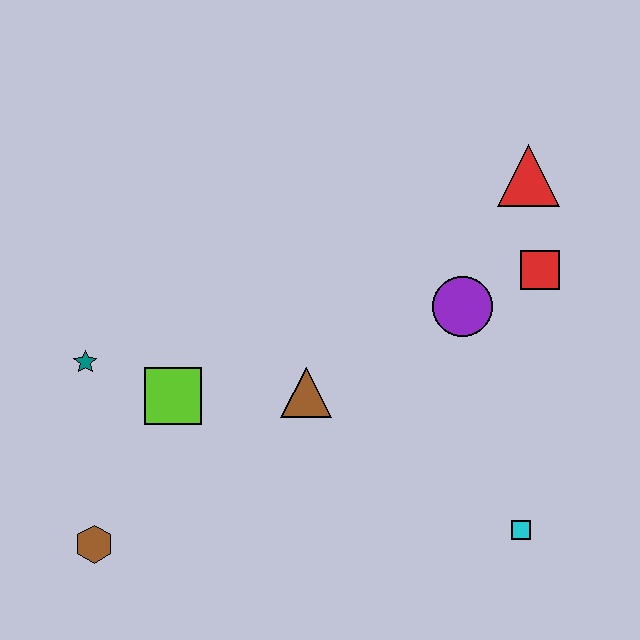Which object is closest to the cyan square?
The purple circle is closest to the cyan square.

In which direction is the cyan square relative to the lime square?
The cyan square is to the right of the lime square.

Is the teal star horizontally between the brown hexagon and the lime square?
No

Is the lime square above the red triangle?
No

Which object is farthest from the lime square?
The red triangle is farthest from the lime square.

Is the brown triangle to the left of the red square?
Yes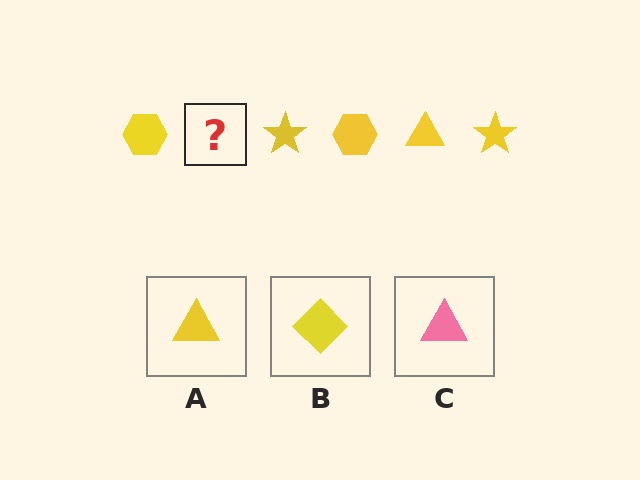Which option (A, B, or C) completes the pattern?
A.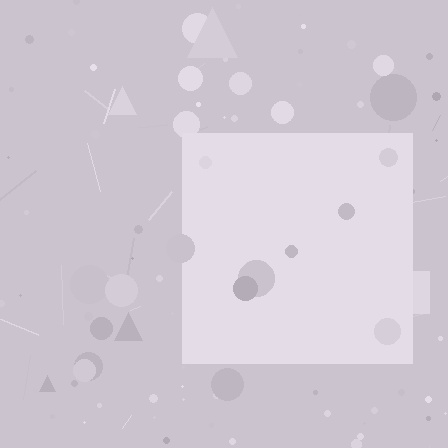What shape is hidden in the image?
A square is hidden in the image.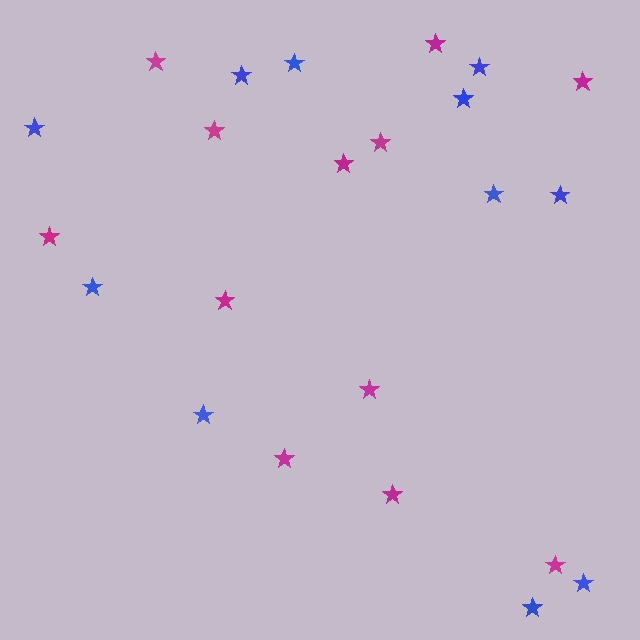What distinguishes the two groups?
There are 2 groups: one group of blue stars (11) and one group of magenta stars (12).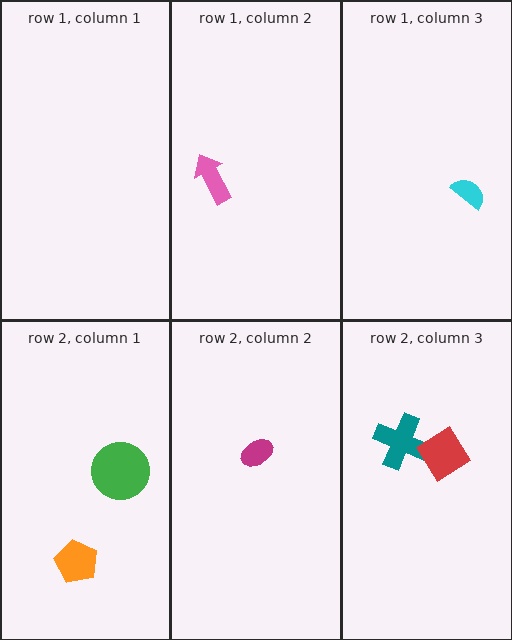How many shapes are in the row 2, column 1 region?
2.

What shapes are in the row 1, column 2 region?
The pink arrow.